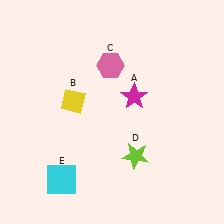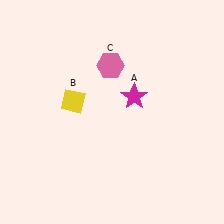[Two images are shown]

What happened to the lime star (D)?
The lime star (D) was removed in Image 2. It was in the bottom-right area of Image 1.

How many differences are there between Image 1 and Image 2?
There are 2 differences between the two images.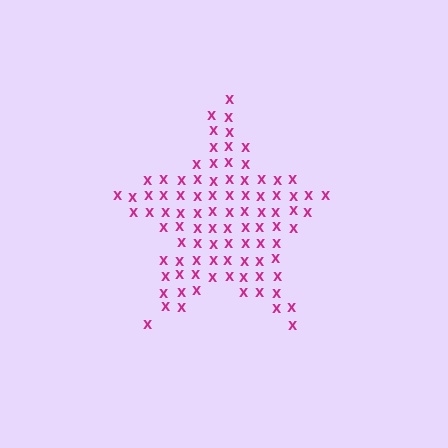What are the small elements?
The small elements are letter X's.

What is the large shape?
The large shape is a star.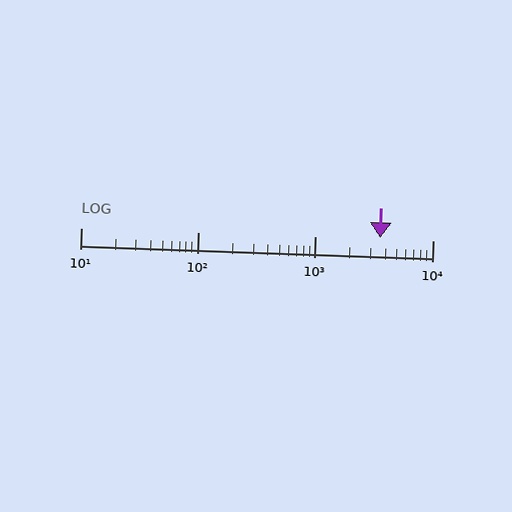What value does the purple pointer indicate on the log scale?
The pointer indicates approximately 3600.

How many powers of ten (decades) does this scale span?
The scale spans 3 decades, from 10 to 10000.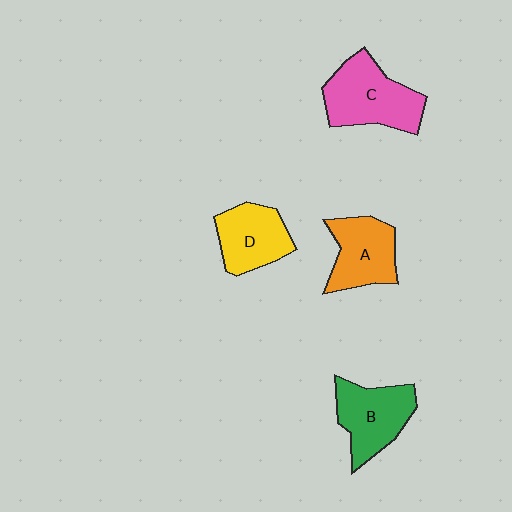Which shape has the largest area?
Shape C (pink).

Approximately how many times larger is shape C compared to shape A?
Approximately 1.3 times.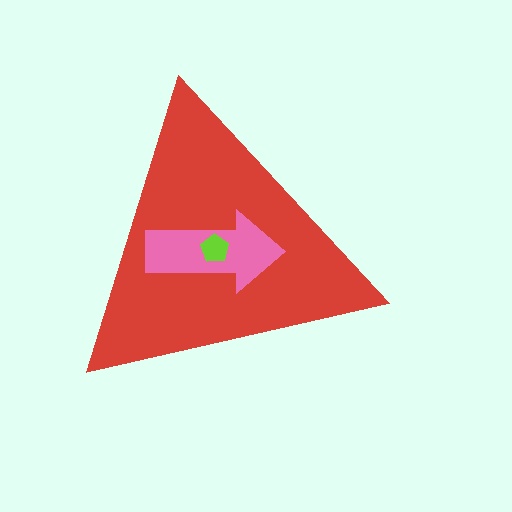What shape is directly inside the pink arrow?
The lime pentagon.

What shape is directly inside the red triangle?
The pink arrow.